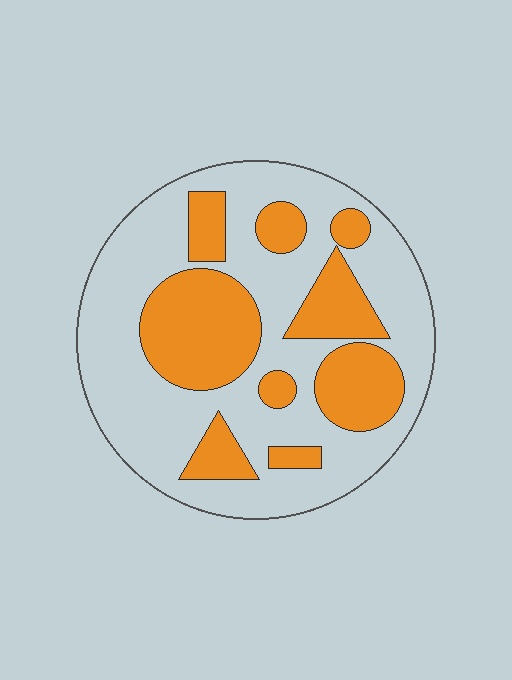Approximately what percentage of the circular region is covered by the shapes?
Approximately 35%.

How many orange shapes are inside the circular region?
9.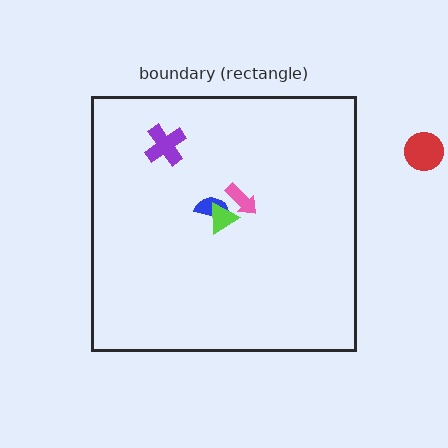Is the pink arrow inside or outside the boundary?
Inside.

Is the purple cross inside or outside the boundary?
Inside.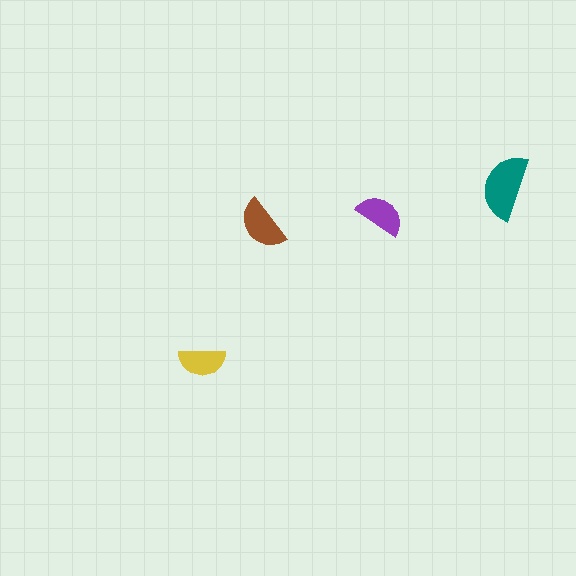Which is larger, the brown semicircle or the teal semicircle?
The teal one.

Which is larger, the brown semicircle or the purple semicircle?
The brown one.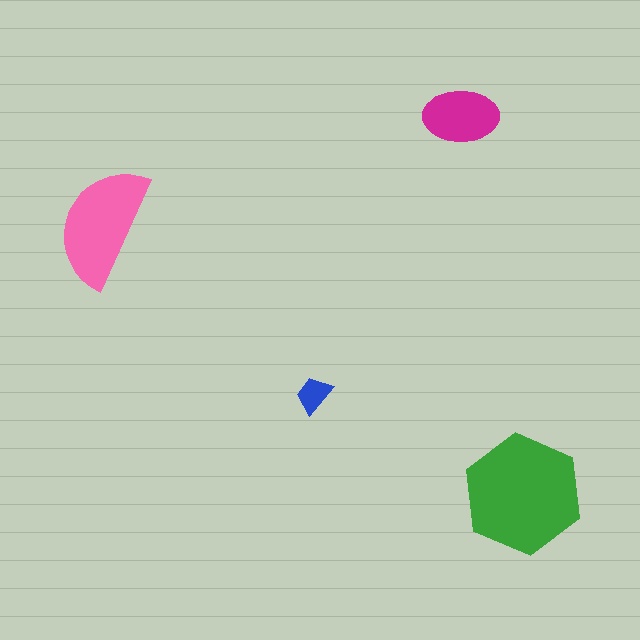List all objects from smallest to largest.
The blue trapezoid, the magenta ellipse, the pink semicircle, the green hexagon.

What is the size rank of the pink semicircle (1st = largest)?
2nd.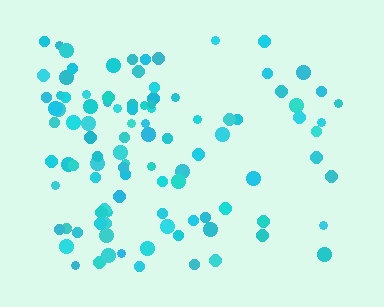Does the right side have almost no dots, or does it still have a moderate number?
Still a moderate number, just noticeably fewer than the left.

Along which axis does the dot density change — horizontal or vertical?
Horizontal.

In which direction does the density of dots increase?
From right to left, with the left side densest.